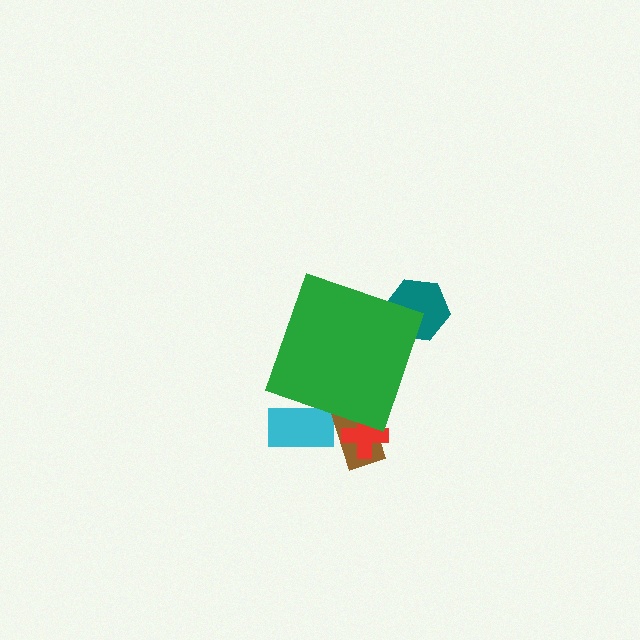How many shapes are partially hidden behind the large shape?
5 shapes are partially hidden.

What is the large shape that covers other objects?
A green diamond.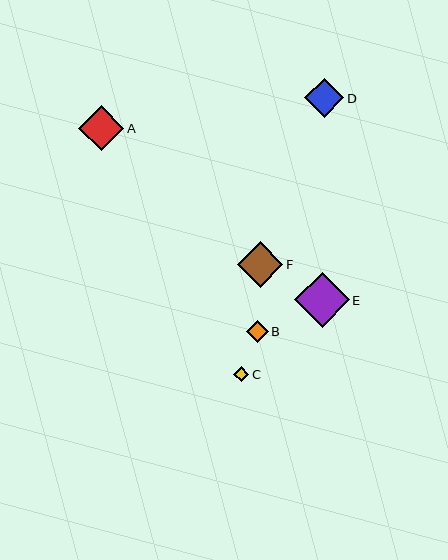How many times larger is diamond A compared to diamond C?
Diamond A is approximately 3.0 times the size of diamond C.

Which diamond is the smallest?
Diamond C is the smallest with a size of approximately 15 pixels.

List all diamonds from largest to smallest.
From largest to smallest: E, F, A, D, B, C.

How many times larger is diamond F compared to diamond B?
Diamond F is approximately 2.1 times the size of diamond B.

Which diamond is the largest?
Diamond E is the largest with a size of approximately 55 pixels.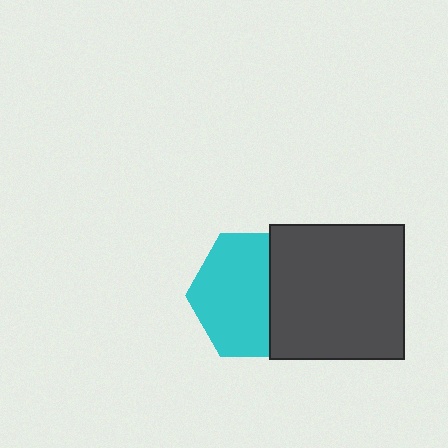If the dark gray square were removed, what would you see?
You would see the complete cyan hexagon.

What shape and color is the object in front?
The object in front is a dark gray square.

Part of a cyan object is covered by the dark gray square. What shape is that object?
It is a hexagon.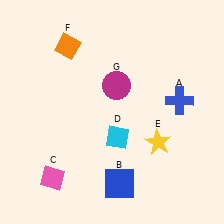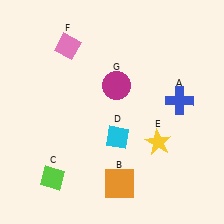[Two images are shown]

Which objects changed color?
B changed from blue to orange. C changed from pink to lime. F changed from orange to pink.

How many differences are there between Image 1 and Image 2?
There are 3 differences between the two images.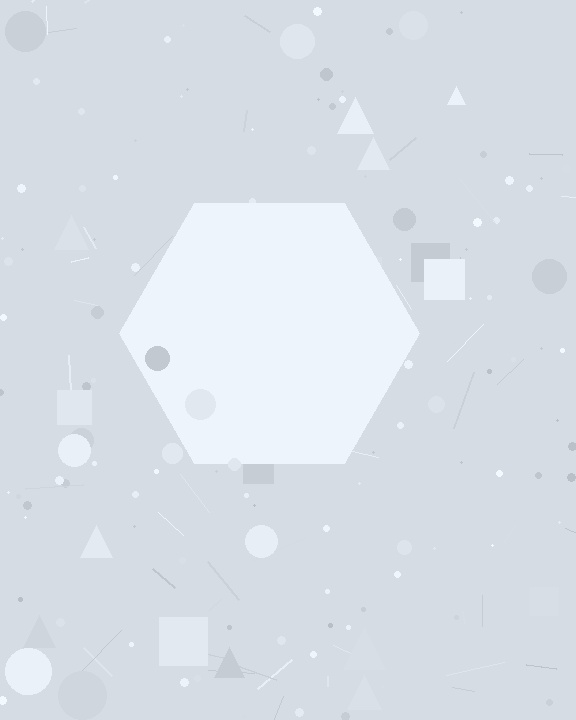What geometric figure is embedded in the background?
A hexagon is embedded in the background.